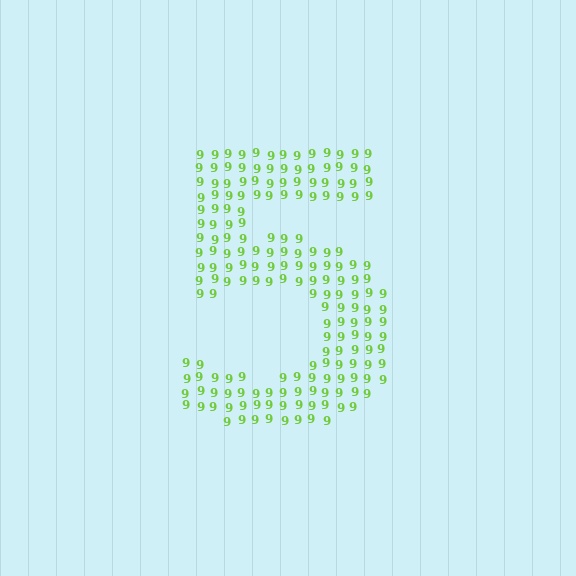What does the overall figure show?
The overall figure shows the digit 5.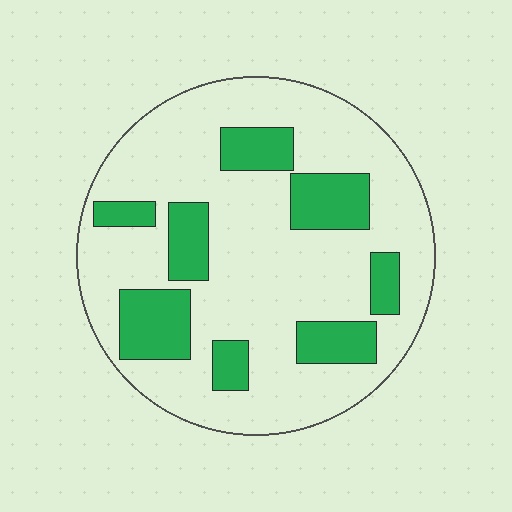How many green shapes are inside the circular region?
8.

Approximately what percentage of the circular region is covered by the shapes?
Approximately 25%.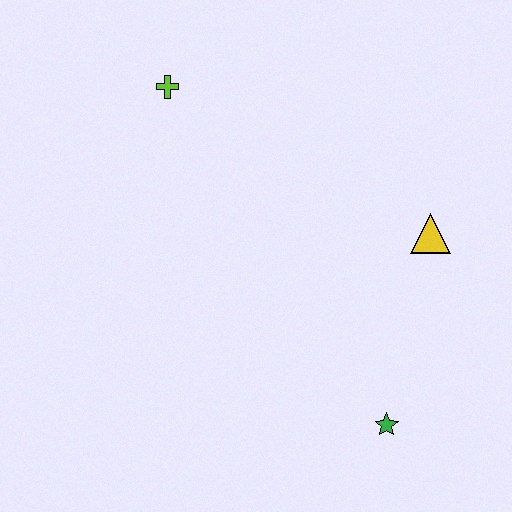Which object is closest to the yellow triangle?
The green star is closest to the yellow triangle.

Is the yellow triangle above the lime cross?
No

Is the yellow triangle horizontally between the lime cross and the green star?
No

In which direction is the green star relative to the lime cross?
The green star is below the lime cross.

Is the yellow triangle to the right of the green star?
Yes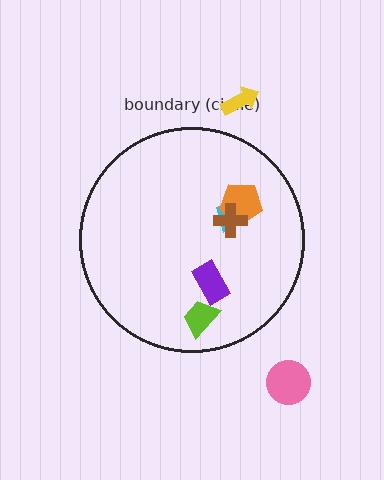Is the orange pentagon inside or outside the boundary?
Inside.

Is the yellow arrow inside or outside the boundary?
Outside.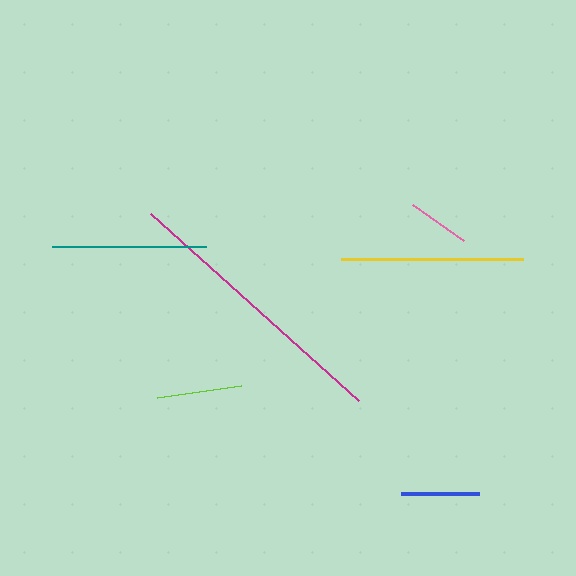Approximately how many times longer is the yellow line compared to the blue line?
The yellow line is approximately 2.3 times the length of the blue line.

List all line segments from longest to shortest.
From longest to shortest: magenta, yellow, teal, lime, blue, pink.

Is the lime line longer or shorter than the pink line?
The lime line is longer than the pink line.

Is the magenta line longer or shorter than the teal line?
The magenta line is longer than the teal line.